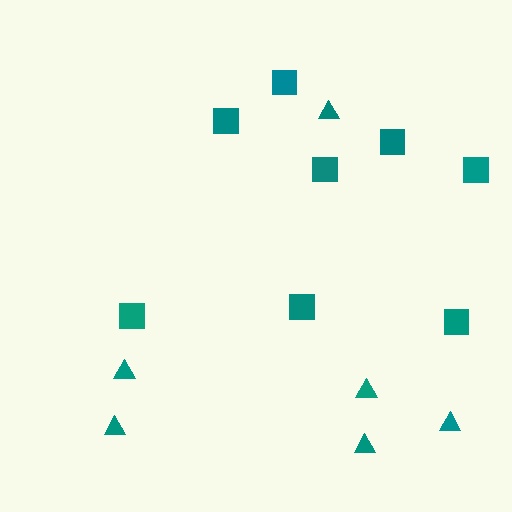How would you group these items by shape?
There are 2 groups: one group of squares (8) and one group of triangles (6).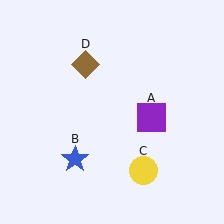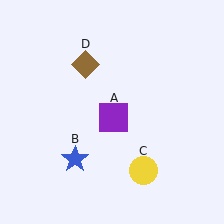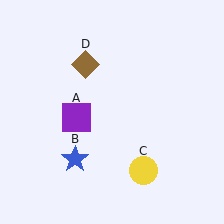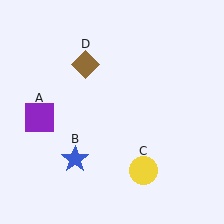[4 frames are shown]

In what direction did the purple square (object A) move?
The purple square (object A) moved left.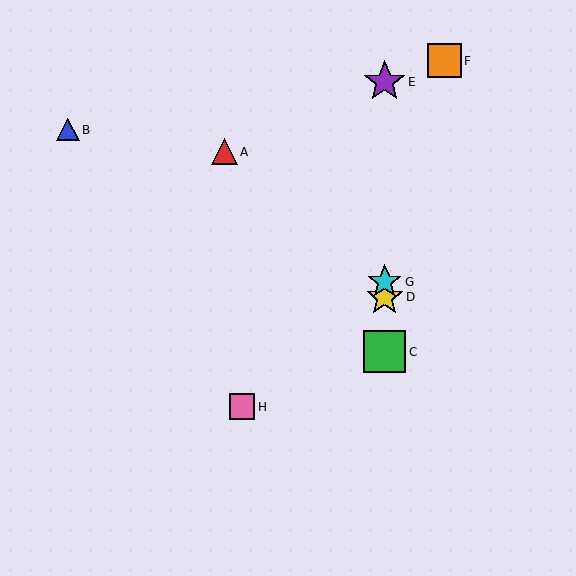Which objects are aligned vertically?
Objects C, D, E, G are aligned vertically.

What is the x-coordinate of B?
Object B is at x≈68.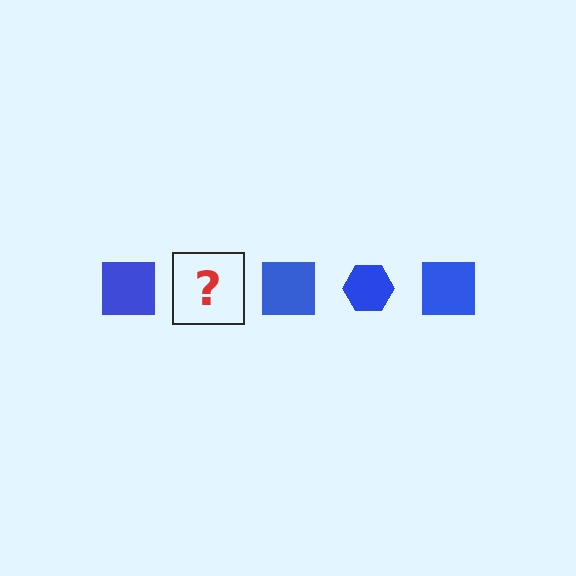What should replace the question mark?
The question mark should be replaced with a blue hexagon.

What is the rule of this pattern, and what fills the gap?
The rule is that the pattern cycles through square, hexagon shapes in blue. The gap should be filled with a blue hexagon.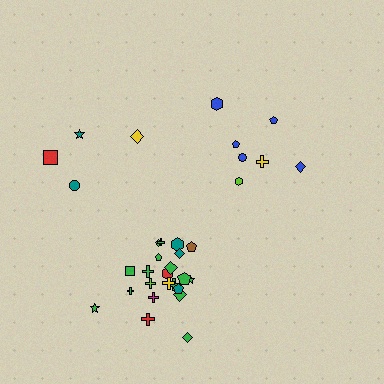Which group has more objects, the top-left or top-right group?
The top-right group.